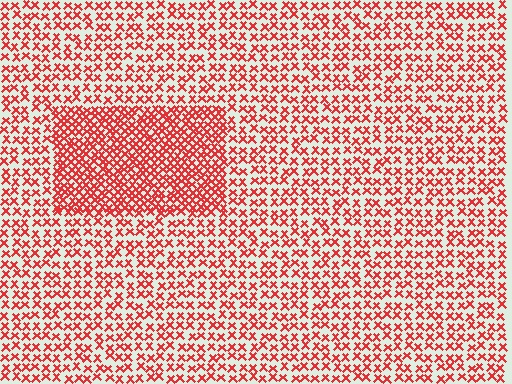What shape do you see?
I see a rectangle.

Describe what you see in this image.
The image contains small red elements arranged at two different densities. A rectangle-shaped region is visible where the elements are more densely packed than the surrounding area.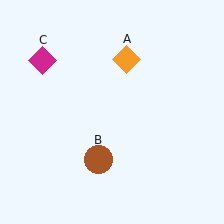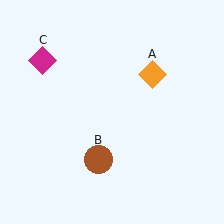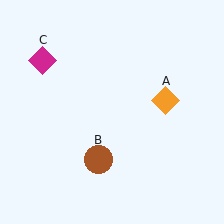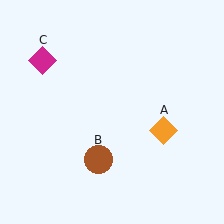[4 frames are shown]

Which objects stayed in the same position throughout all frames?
Brown circle (object B) and magenta diamond (object C) remained stationary.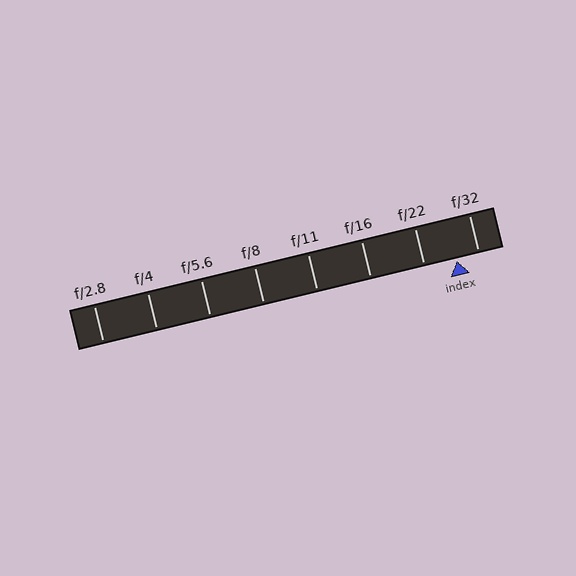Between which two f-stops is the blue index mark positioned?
The index mark is between f/22 and f/32.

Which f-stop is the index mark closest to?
The index mark is closest to f/32.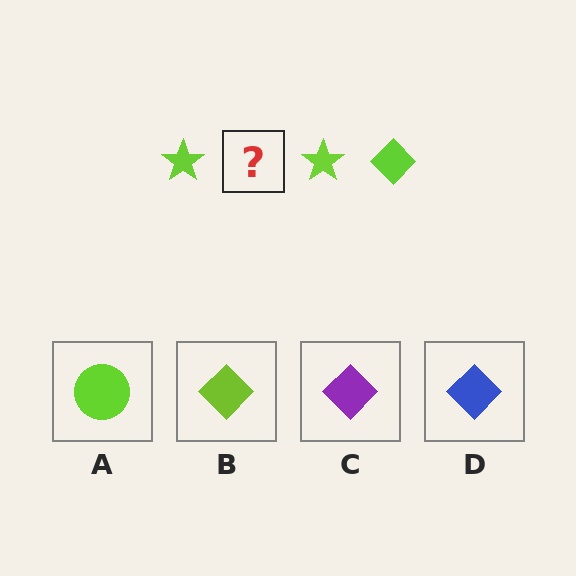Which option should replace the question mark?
Option B.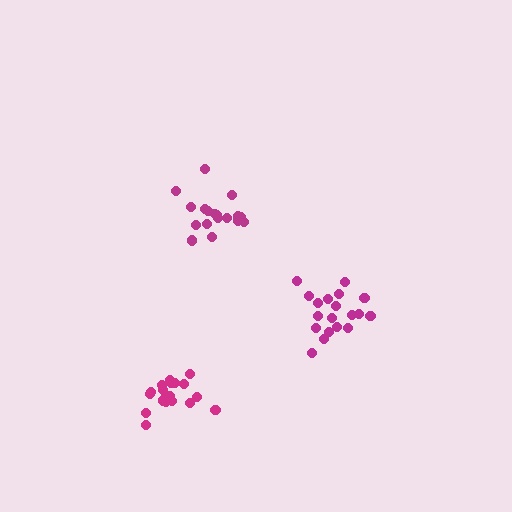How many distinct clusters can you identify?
There are 3 distinct clusters.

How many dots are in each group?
Group 1: 18 dots, Group 2: 18 dots, Group 3: 19 dots (55 total).